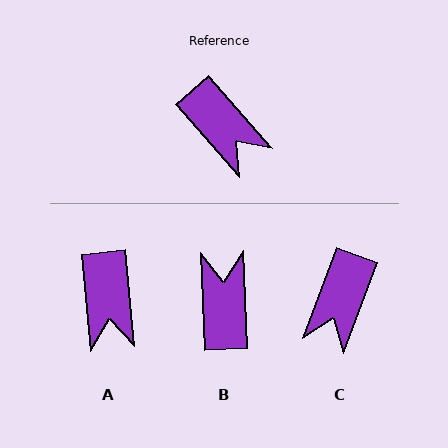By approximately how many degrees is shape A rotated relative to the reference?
Approximately 36 degrees clockwise.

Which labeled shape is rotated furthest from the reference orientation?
B, about 141 degrees away.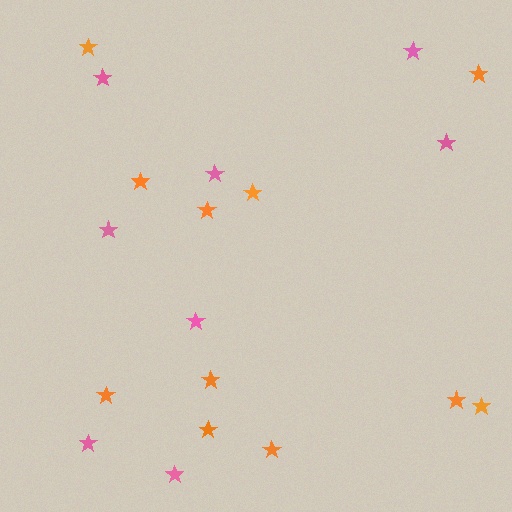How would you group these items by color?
There are 2 groups: one group of pink stars (8) and one group of orange stars (11).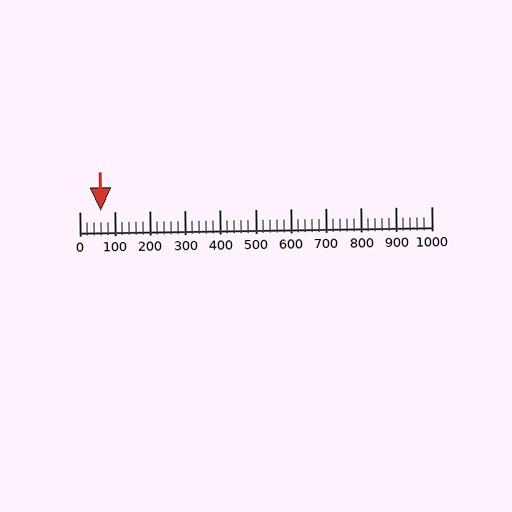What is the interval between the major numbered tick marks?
The major tick marks are spaced 100 units apart.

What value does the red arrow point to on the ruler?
The red arrow points to approximately 60.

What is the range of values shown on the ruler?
The ruler shows values from 0 to 1000.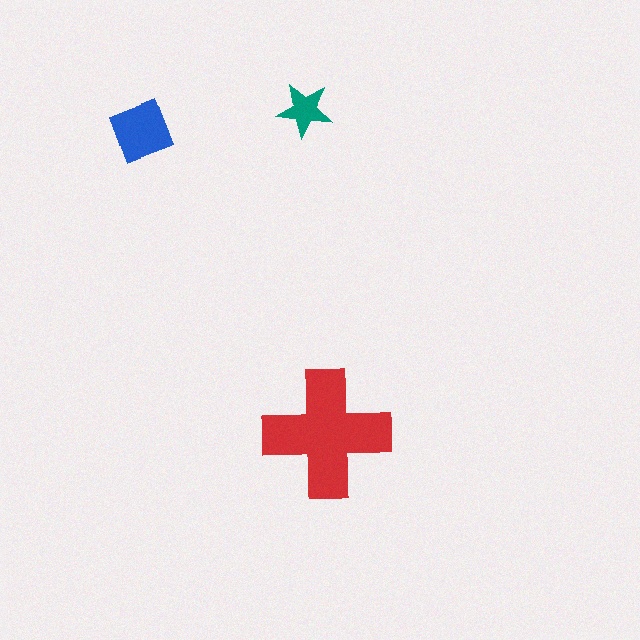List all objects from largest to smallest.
The red cross, the blue diamond, the teal star.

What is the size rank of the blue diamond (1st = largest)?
2nd.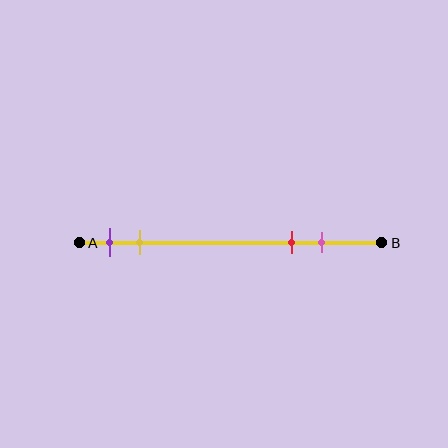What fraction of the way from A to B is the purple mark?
The purple mark is approximately 10% (0.1) of the way from A to B.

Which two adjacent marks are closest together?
The purple and yellow marks are the closest adjacent pair.